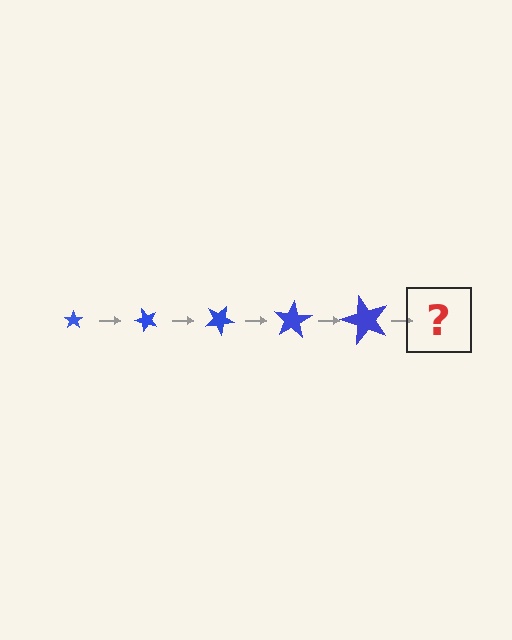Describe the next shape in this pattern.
It should be a star, larger than the previous one and rotated 250 degrees from the start.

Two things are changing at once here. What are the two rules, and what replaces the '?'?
The two rules are that the star grows larger each step and it rotates 50 degrees each step. The '?' should be a star, larger than the previous one and rotated 250 degrees from the start.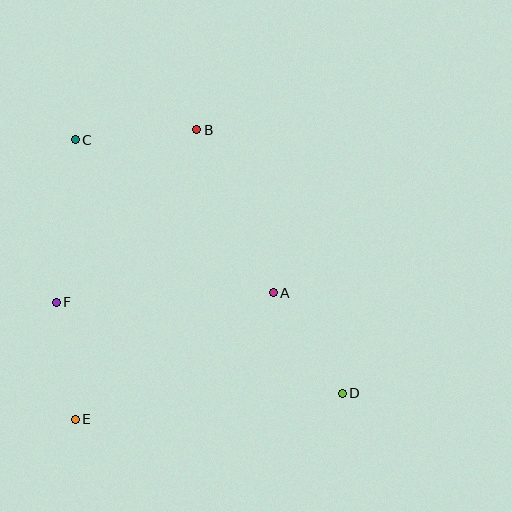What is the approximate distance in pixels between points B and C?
The distance between B and C is approximately 122 pixels.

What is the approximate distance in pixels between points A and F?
The distance between A and F is approximately 217 pixels.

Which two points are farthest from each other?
Points C and D are farthest from each other.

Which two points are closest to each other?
Points E and F are closest to each other.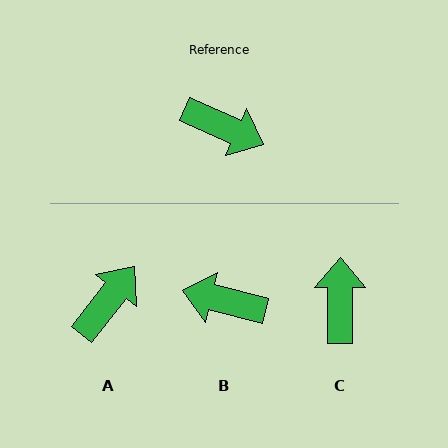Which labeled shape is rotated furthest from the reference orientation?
B, about 170 degrees away.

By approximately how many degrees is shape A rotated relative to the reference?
Approximately 76 degrees counter-clockwise.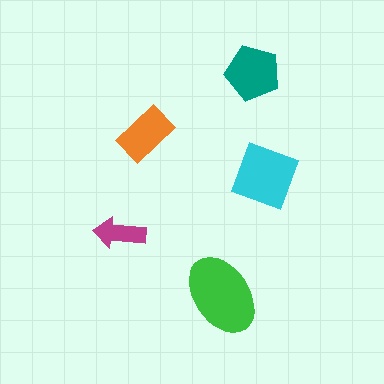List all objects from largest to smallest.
The green ellipse, the cyan diamond, the teal pentagon, the orange rectangle, the magenta arrow.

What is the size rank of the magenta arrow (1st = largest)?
5th.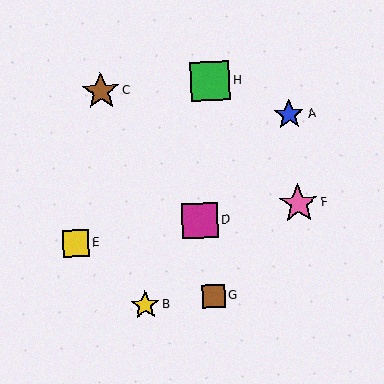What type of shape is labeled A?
Shape A is a blue star.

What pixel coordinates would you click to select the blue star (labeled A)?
Click at (289, 115) to select the blue star A.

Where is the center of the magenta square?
The center of the magenta square is at (200, 221).